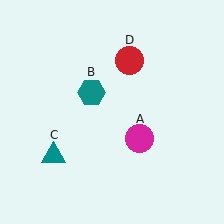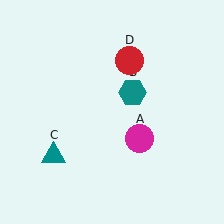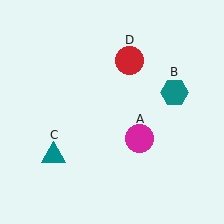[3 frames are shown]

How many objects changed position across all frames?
1 object changed position: teal hexagon (object B).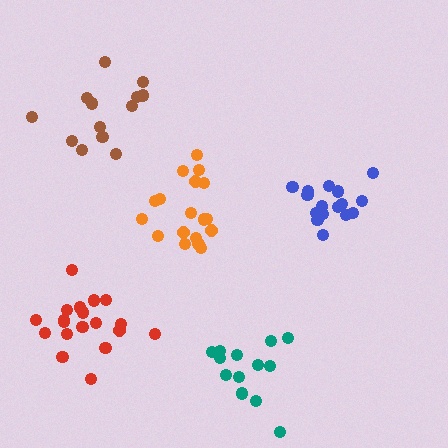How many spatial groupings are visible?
There are 5 spatial groupings.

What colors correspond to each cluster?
The clusters are colored: orange, blue, brown, red, teal.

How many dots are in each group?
Group 1: 18 dots, Group 2: 16 dots, Group 3: 13 dots, Group 4: 19 dots, Group 5: 13 dots (79 total).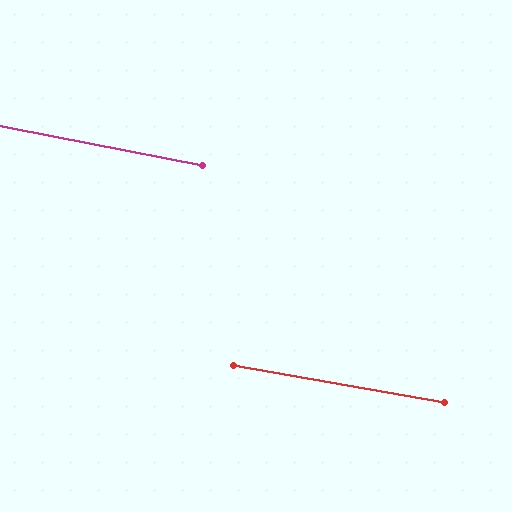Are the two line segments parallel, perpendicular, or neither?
Parallel — their directions differ by only 1.2°.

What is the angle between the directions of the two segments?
Approximately 1 degree.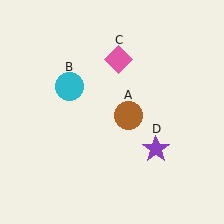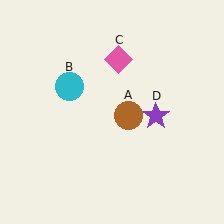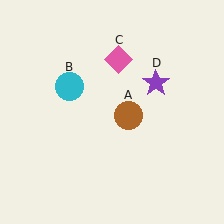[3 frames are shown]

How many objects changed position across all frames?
1 object changed position: purple star (object D).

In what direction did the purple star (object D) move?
The purple star (object D) moved up.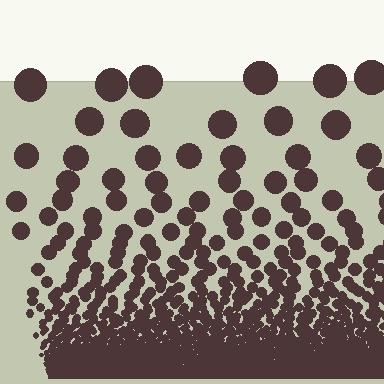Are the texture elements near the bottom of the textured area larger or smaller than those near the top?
Smaller. The gradient is inverted — elements near the bottom are smaller and denser.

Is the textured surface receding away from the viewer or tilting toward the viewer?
The surface appears to tilt toward the viewer. Texture elements get larger and sparser toward the top.